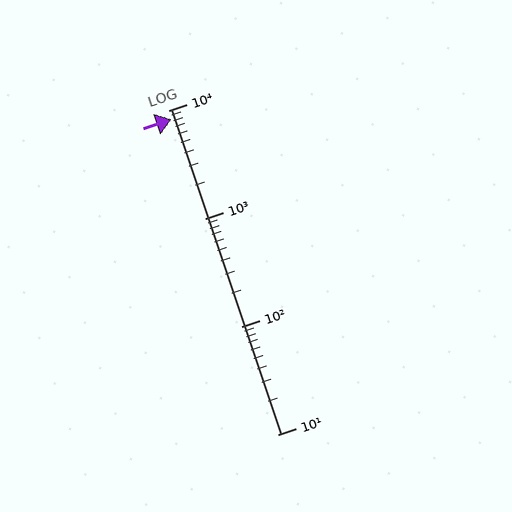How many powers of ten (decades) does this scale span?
The scale spans 3 decades, from 10 to 10000.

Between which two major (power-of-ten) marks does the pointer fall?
The pointer is between 1000 and 10000.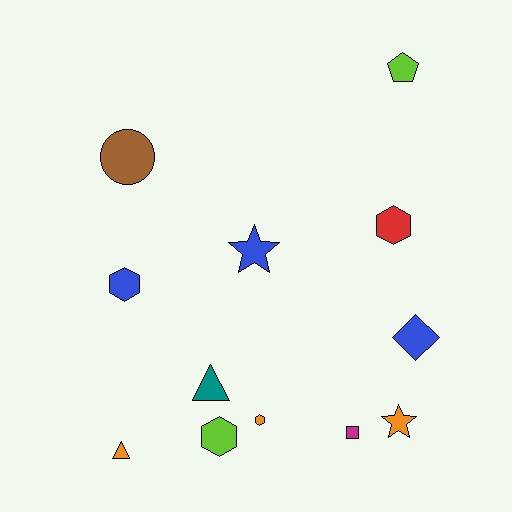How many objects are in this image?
There are 12 objects.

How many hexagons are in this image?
There are 4 hexagons.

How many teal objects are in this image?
There is 1 teal object.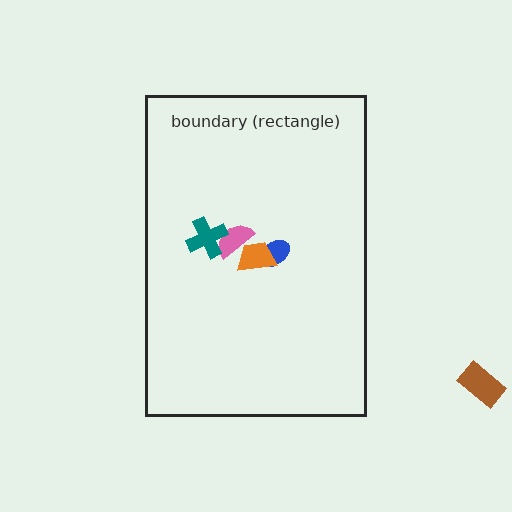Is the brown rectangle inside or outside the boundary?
Outside.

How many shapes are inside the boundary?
4 inside, 1 outside.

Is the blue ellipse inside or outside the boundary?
Inside.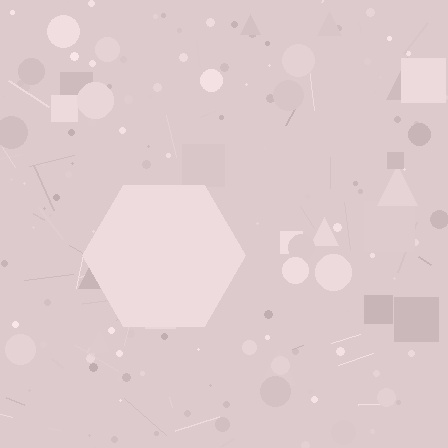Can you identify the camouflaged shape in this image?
The camouflaged shape is a hexagon.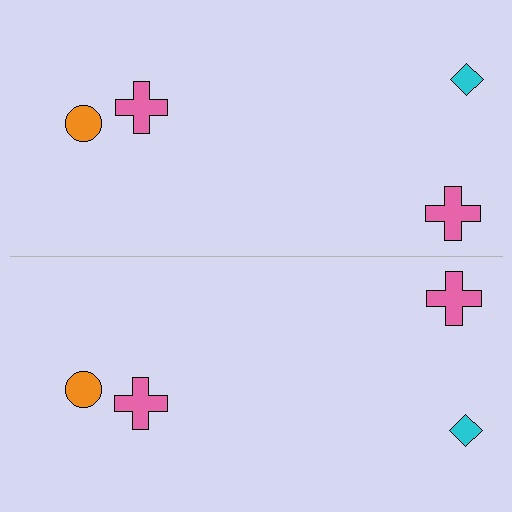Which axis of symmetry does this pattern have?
The pattern has a horizontal axis of symmetry running through the center of the image.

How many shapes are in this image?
There are 8 shapes in this image.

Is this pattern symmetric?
Yes, this pattern has bilateral (reflection) symmetry.